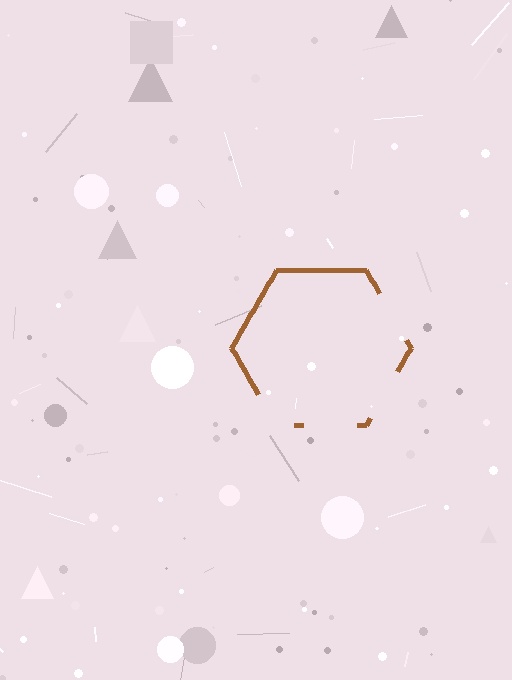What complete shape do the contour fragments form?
The contour fragments form a hexagon.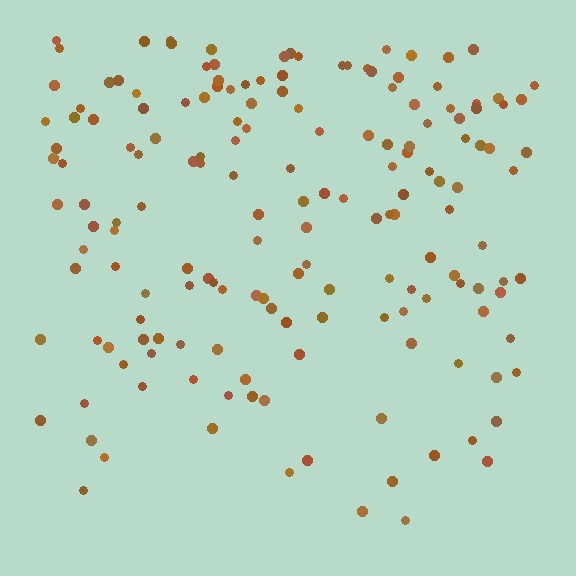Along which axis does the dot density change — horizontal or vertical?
Vertical.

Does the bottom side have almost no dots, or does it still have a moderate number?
Still a moderate number, just noticeably fewer than the top.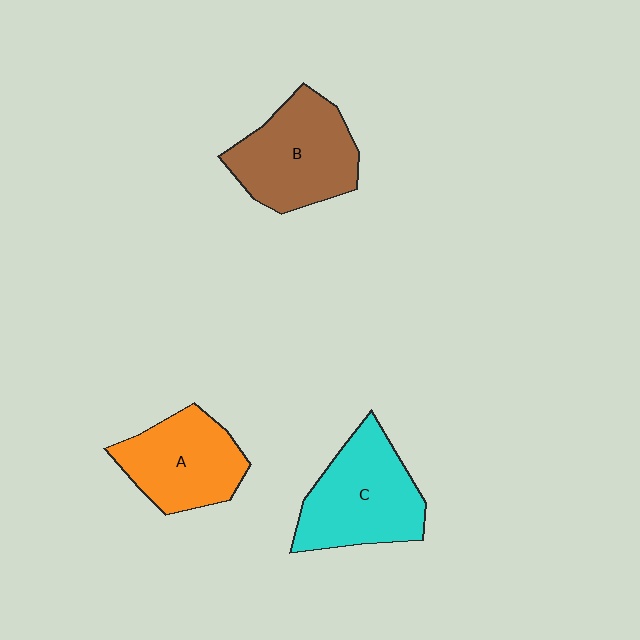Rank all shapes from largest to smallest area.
From largest to smallest: C (cyan), B (brown), A (orange).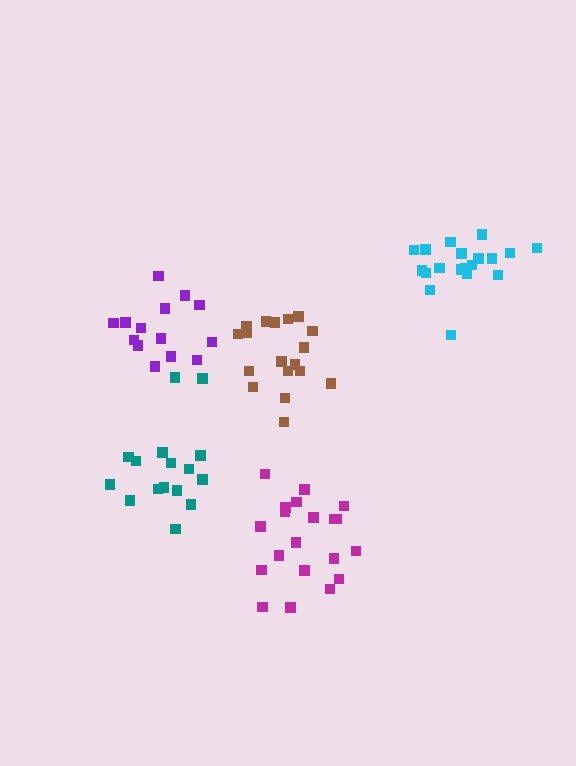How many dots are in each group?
Group 1: 15 dots, Group 2: 18 dots, Group 3: 20 dots, Group 4: 16 dots, Group 5: 19 dots (88 total).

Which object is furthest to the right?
The cyan cluster is rightmost.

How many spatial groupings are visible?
There are 5 spatial groupings.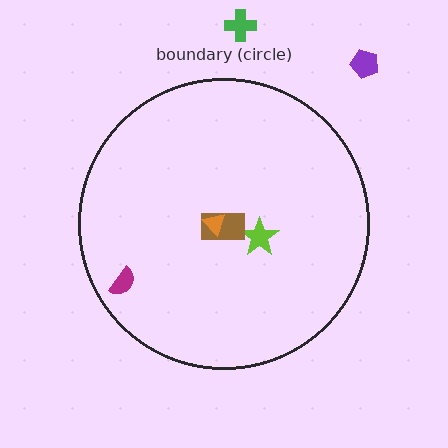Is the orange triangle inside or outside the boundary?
Inside.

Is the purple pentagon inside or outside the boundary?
Outside.